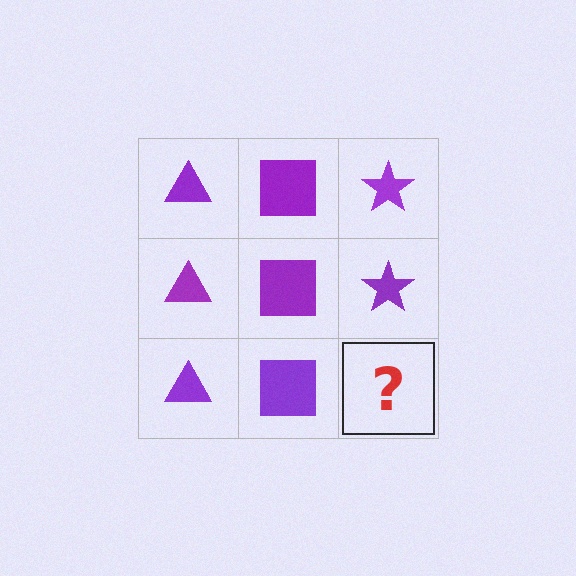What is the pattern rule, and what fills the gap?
The rule is that each column has a consistent shape. The gap should be filled with a purple star.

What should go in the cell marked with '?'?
The missing cell should contain a purple star.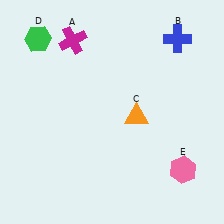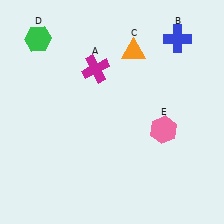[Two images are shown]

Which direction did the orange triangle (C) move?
The orange triangle (C) moved up.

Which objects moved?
The objects that moved are: the magenta cross (A), the orange triangle (C), the pink hexagon (E).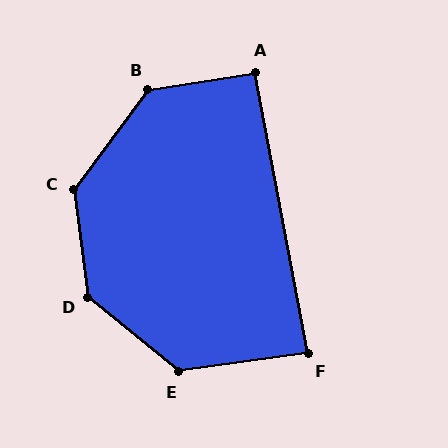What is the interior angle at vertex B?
Approximately 136 degrees (obtuse).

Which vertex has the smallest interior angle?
F, at approximately 87 degrees.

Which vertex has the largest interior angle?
D, at approximately 137 degrees.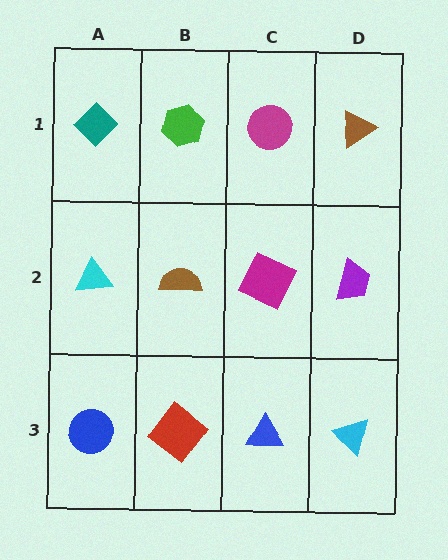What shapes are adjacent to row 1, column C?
A magenta square (row 2, column C), a green hexagon (row 1, column B), a brown triangle (row 1, column D).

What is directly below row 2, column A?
A blue circle.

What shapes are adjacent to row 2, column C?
A magenta circle (row 1, column C), a blue triangle (row 3, column C), a brown semicircle (row 2, column B), a purple trapezoid (row 2, column D).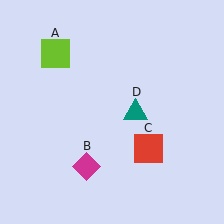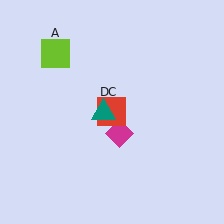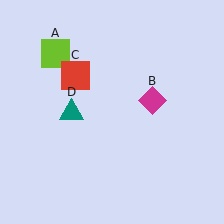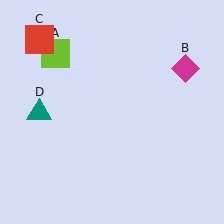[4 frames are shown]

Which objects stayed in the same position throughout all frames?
Lime square (object A) remained stationary.